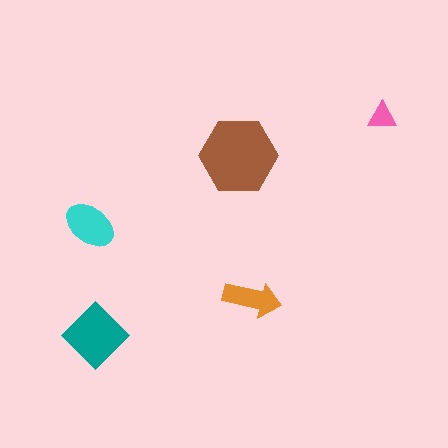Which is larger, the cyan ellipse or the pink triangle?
The cyan ellipse.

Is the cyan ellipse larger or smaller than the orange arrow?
Larger.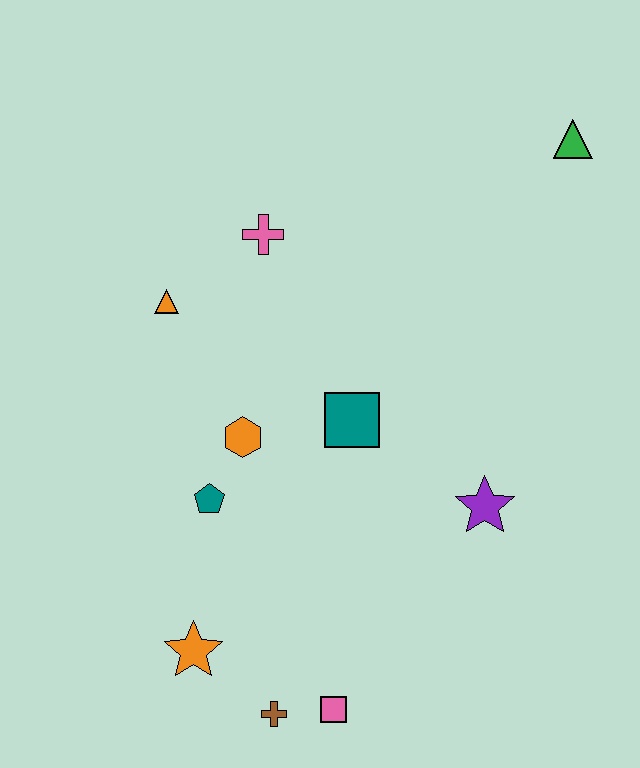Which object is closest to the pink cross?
The orange triangle is closest to the pink cross.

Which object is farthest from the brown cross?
The green triangle is farthest from the brown cross.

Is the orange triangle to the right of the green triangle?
No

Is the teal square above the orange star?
Yes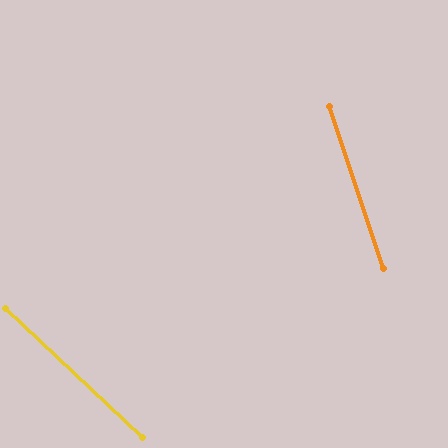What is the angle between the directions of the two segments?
Approximately 28 degrees.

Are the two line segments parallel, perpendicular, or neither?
Neither parallel nor perpendicular — they differ by about 28°.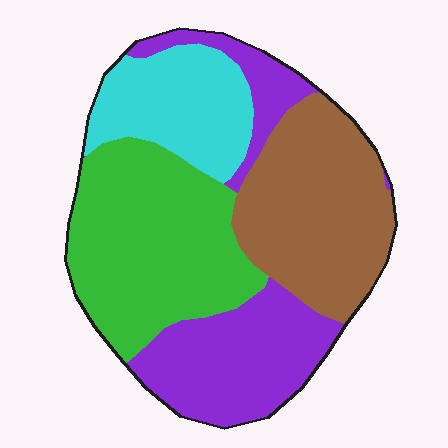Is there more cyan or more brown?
Brown.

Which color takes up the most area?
Green, at roughly 30%.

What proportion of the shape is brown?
Brown takes up about one quarter (1/4) of the shape.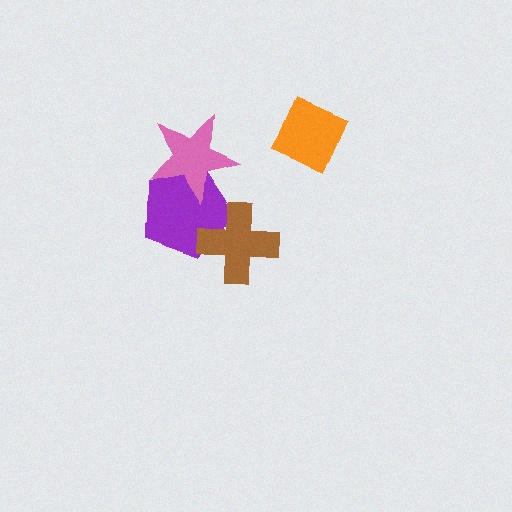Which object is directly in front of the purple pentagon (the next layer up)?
The brown cross is directly in front of the purple pentagon.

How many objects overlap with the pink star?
1 object overlaps with the pink star.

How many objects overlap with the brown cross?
1 object overlaps with the brown cross.